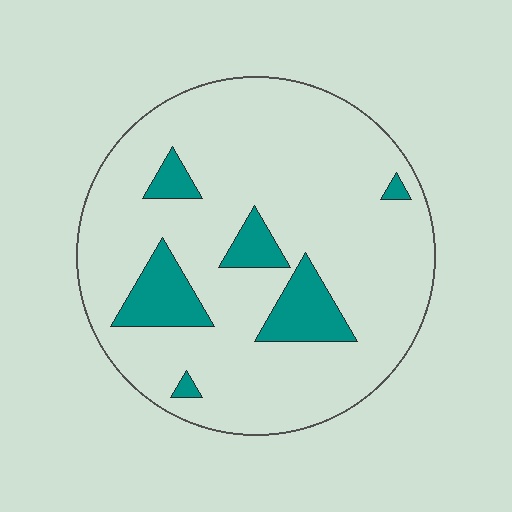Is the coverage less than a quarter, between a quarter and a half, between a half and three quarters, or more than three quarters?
Less than a quarter.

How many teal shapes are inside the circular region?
6.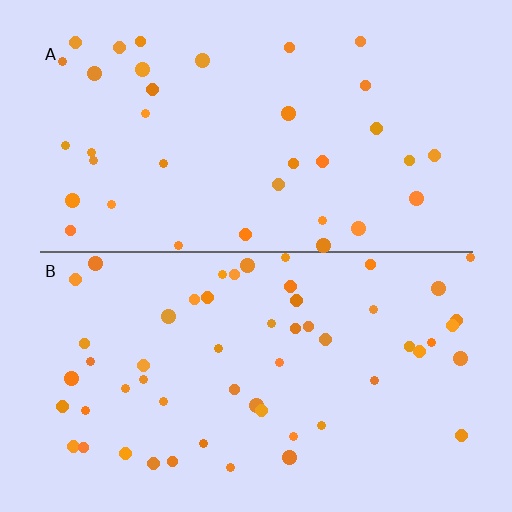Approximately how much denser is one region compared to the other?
Approximately 1.5× — region B over region A.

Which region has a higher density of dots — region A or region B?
B (the bottom).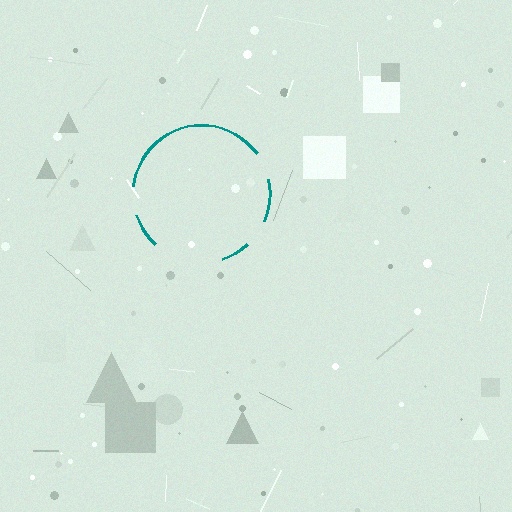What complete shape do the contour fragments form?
The contour fragments form a circle.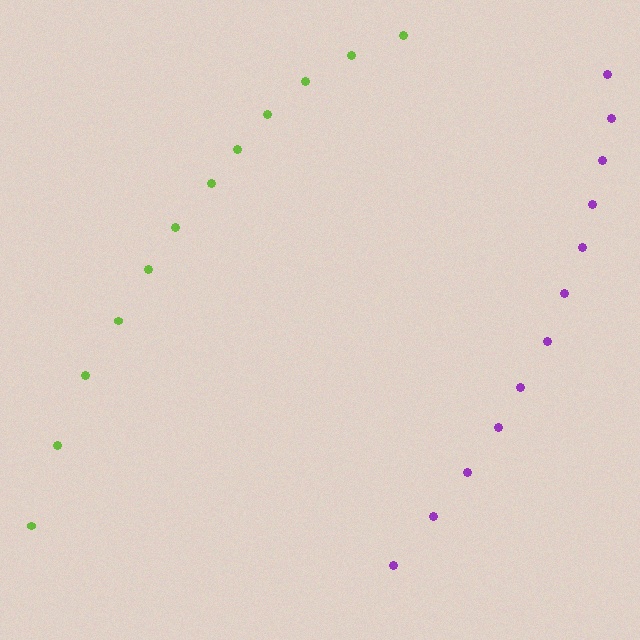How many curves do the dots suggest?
There are 2 distinct paths.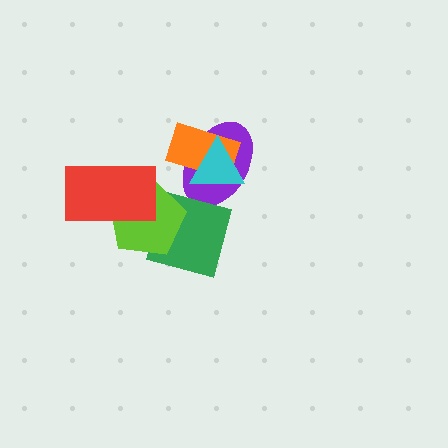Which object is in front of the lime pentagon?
The red rectangle is in front of the lime pentagon.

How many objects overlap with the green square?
3 objects overlap with the green square.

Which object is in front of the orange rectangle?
The cyan triangle is in front of the orange rectangle.